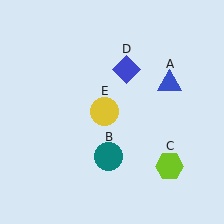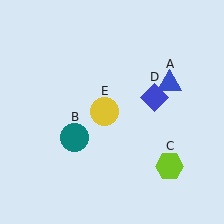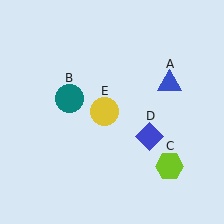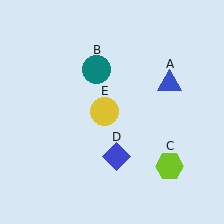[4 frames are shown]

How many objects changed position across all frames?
2 objects changed position: teal circle (object B), blue diamond (object D).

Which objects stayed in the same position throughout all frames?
Blue triangle (object A) and lime hexagon (object C) and yellow circle (object E) remained stationary.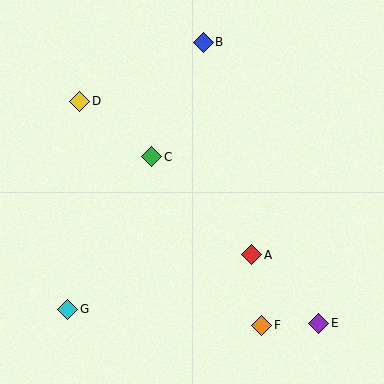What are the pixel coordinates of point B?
Point B is at (203, 42).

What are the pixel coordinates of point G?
Point G is at (68, 309).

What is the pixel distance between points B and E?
The distance between B and E is 304 pixels.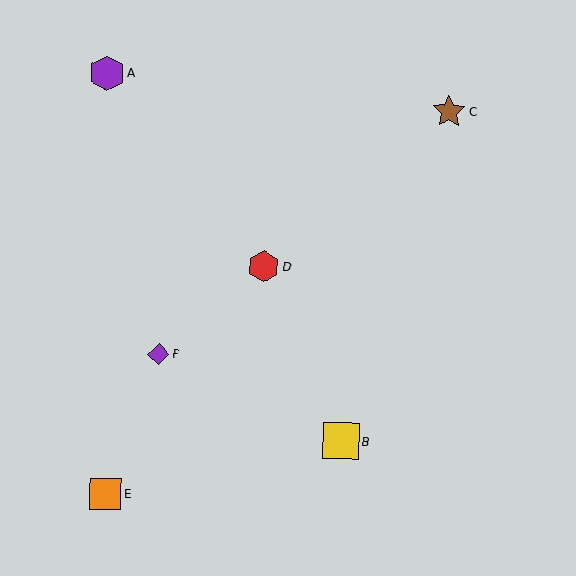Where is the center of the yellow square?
The center of the yellow square is at (341, 441).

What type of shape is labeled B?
Shape B is a yellow square.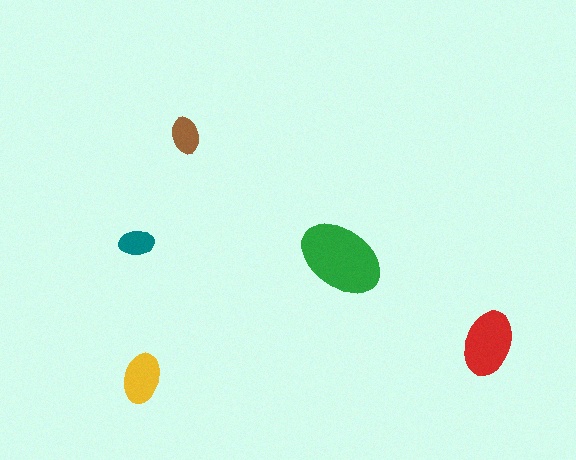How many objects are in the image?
There are 5 objects in the image.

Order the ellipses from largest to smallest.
the green one, the red one, the yellow one, the brown one, the teal one.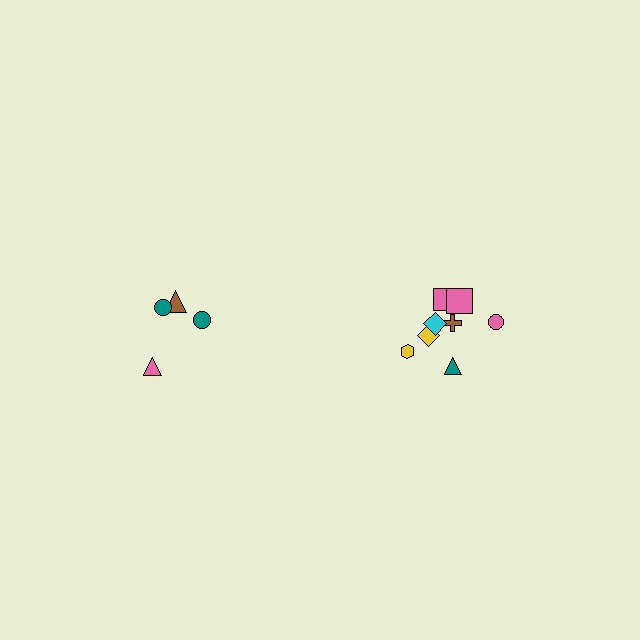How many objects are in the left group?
There are 4 objects.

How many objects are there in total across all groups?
There are 12 objects.